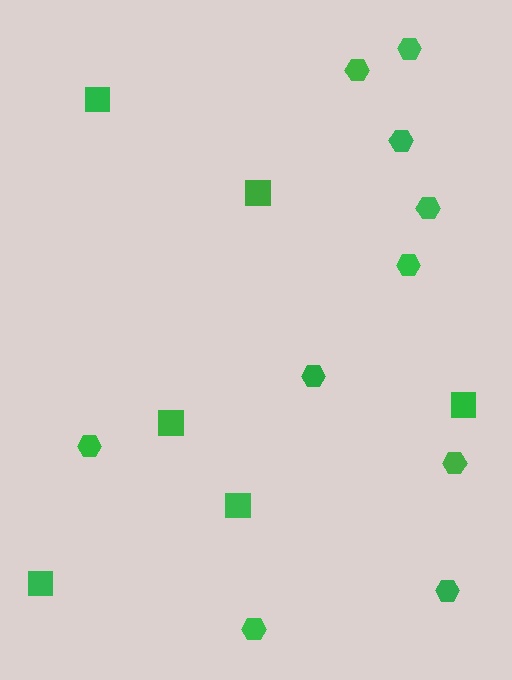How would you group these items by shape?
There are 2 groups: one group of squares (6) and one group of hexagons (10).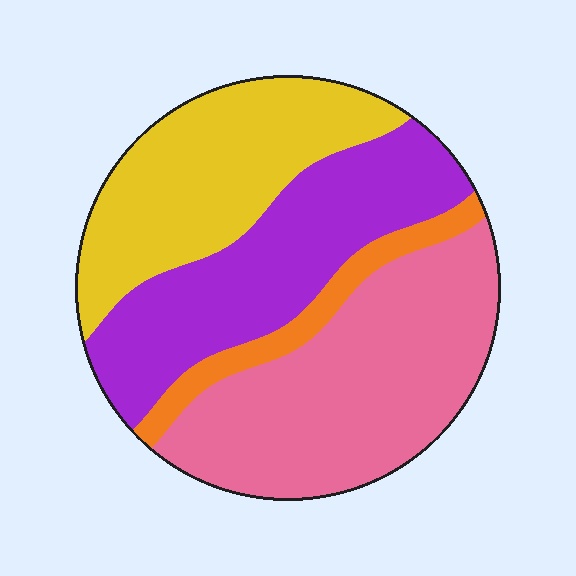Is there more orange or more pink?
Pink.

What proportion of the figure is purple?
Purple takes up about one quarter (1/4) of the figure.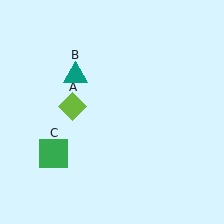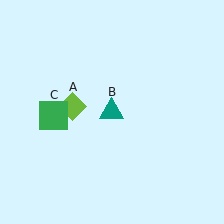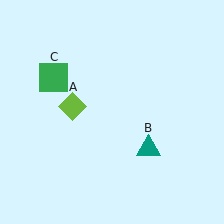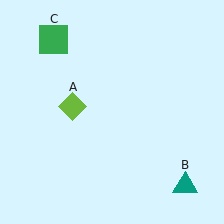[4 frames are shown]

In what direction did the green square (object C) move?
The green square (object C) moved up.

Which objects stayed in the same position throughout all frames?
Lime diamond (object A) remained stationary.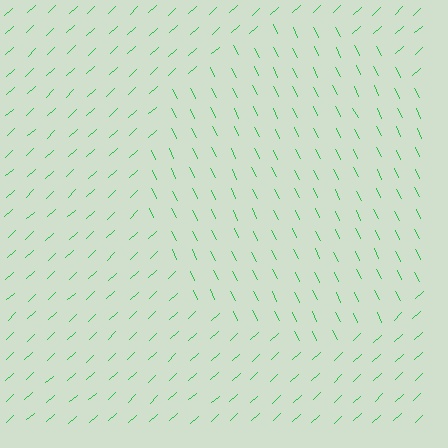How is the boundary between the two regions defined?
The boundary is defined purely by a change in line orientation (approximately 74 degrees difference). All lines are the same color and thickness.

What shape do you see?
I see a circle.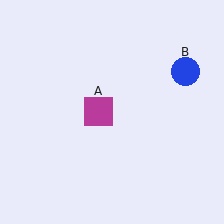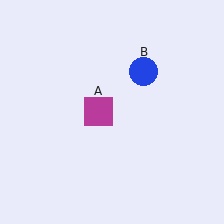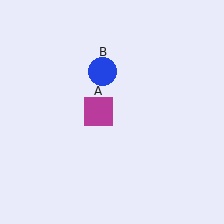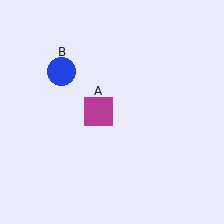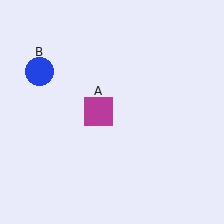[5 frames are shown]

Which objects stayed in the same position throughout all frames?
Magenta square (object A) remained stationary.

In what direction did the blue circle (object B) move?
The blue circle (object B) moved left.